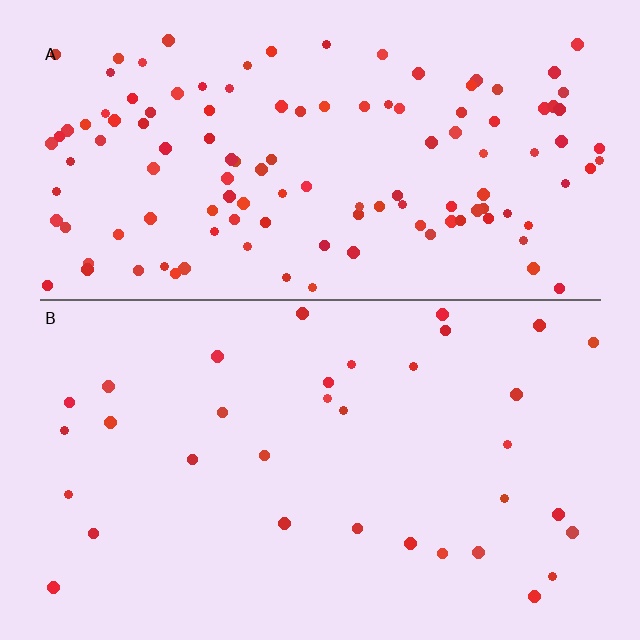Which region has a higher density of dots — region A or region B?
A (the top).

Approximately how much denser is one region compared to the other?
Approximately 3.6× — region A over region B.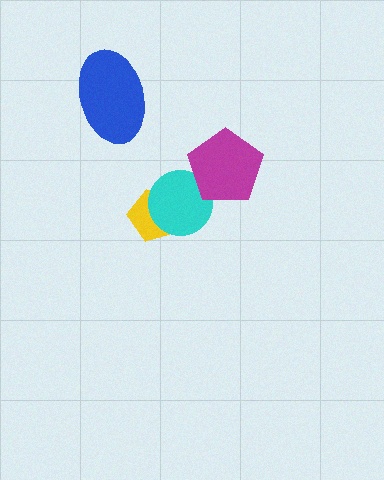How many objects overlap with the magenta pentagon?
1 object overlaps with the magenta pentagon.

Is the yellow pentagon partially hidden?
Yes, it is partially covered by another shape.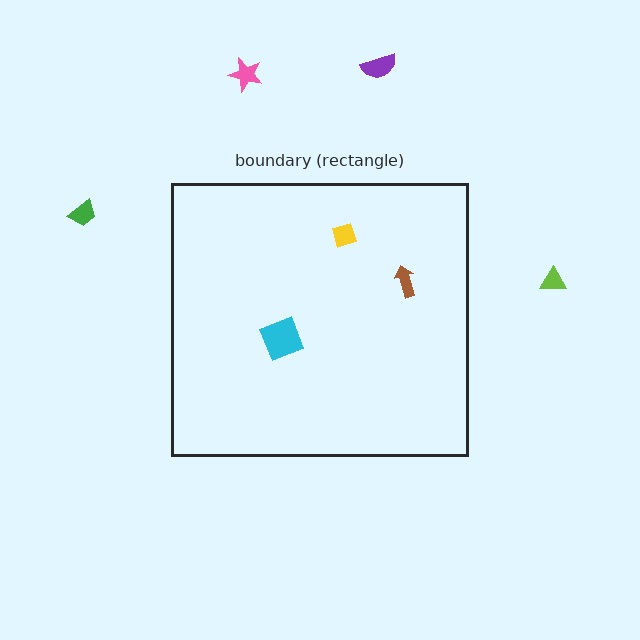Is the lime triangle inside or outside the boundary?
Outside.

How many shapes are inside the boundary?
3 inside, 4 outside.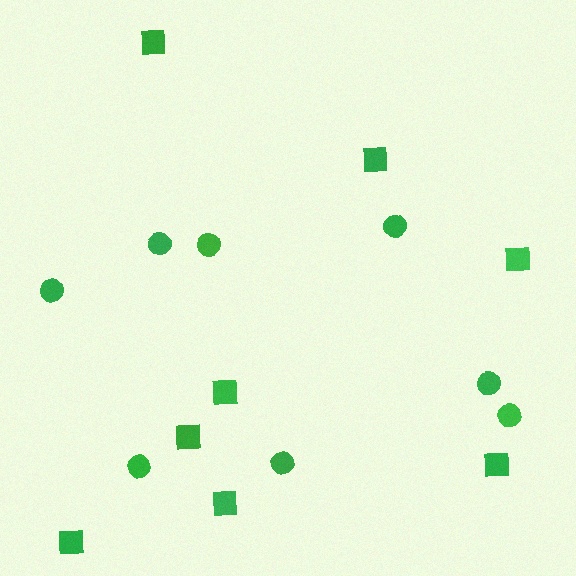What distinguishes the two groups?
There are 2 groups: one group of squares (8) and one group of circles (8).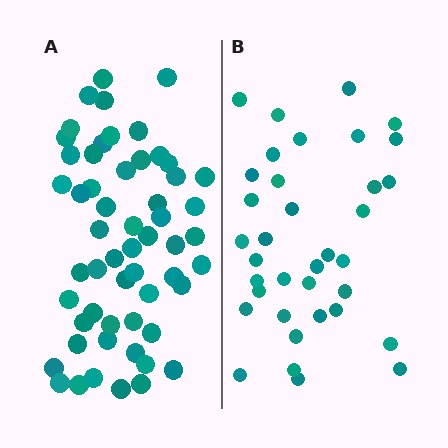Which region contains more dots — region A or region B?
Region A (the left region) has more dots.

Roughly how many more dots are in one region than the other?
Region A has approximately 20 more dots than region B.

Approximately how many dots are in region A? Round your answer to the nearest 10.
About 60 dots. (The exact count is 56, which rounds to 60.)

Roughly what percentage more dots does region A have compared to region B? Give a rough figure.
About 55% more.